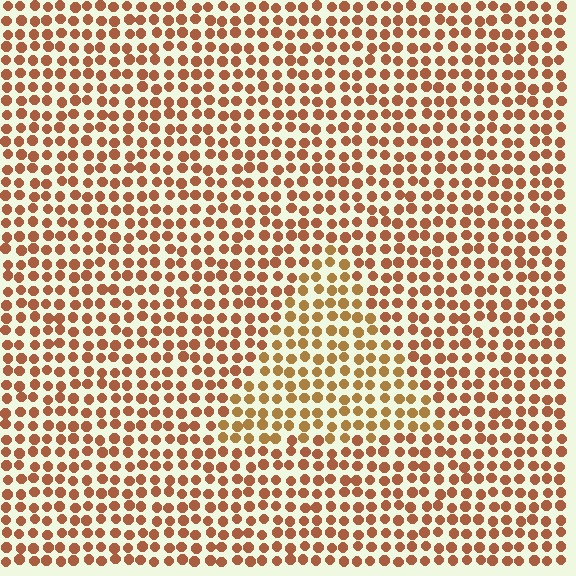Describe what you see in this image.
The image is filled with small brown elements in a uniform arrangement. A triangle-shaped region is visible where the elements are tinted to a slightly different hue, forming a subtle color boundary.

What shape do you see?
I see a triangle.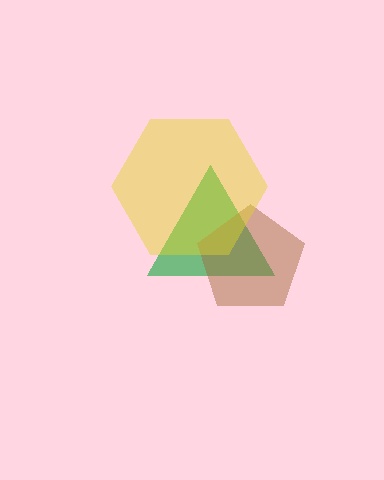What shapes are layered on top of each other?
The layered shapes are: a green triangle, a brown pentagon, a yellow hexagon.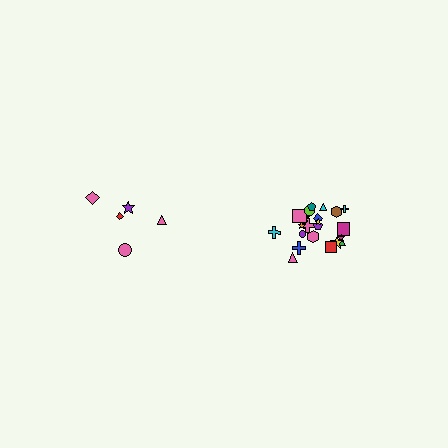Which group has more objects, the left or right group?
The right group.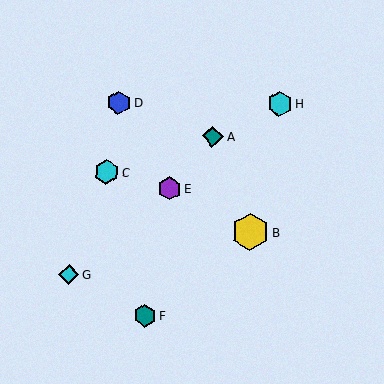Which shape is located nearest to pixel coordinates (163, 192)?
The purple hexagon (labeled E) at (170, 189) is nearest to that location.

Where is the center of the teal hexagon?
The center of the teal hexagon is at (145, 315).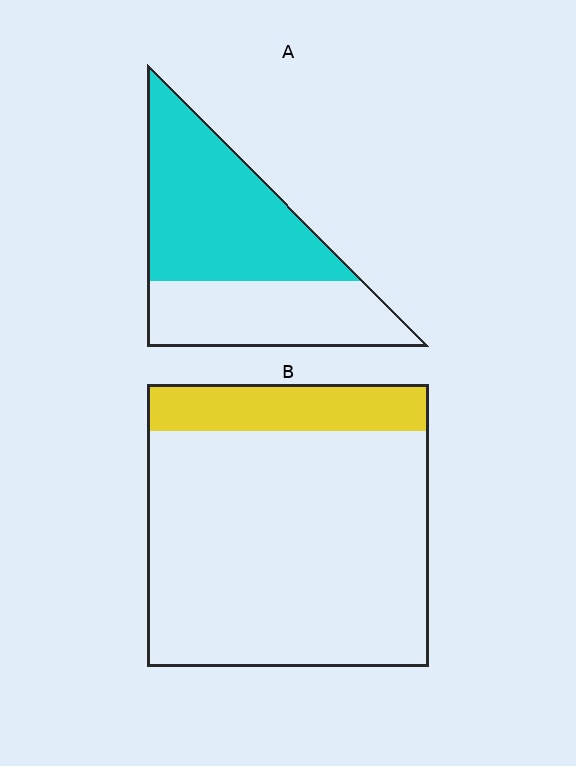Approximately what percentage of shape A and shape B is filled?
A is approximately 60% and B is approximately 15%.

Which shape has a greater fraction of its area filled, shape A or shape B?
Shape A.